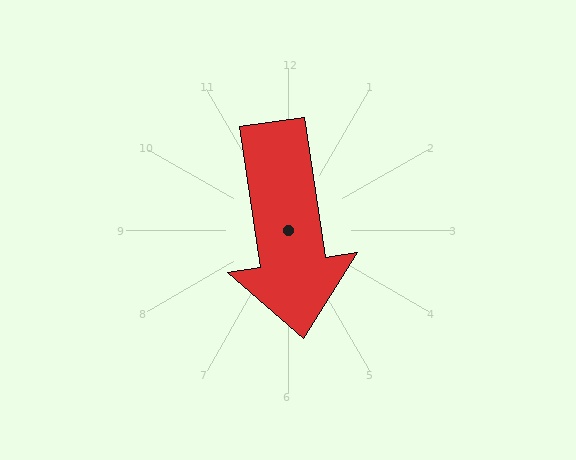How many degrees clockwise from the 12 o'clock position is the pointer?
Approximately 172 degrees.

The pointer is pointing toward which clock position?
Roughly 6 o'clock.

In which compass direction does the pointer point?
South.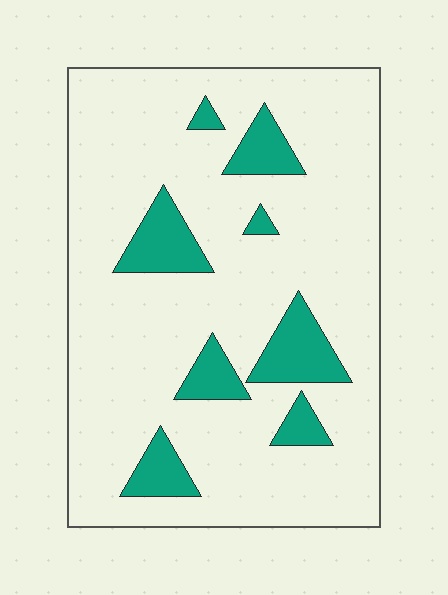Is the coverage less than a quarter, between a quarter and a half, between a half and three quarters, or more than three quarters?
Less than a quarter.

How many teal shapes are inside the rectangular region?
8.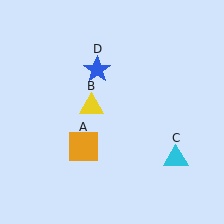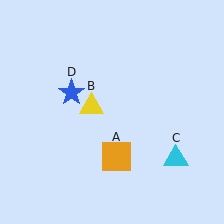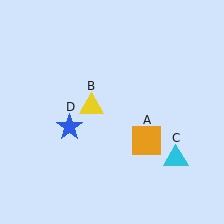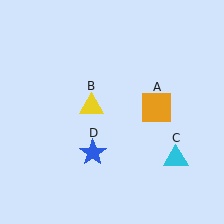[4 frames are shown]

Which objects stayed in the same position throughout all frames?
Yellow triangle (object B) and cyan triangle (object C) remained stationary.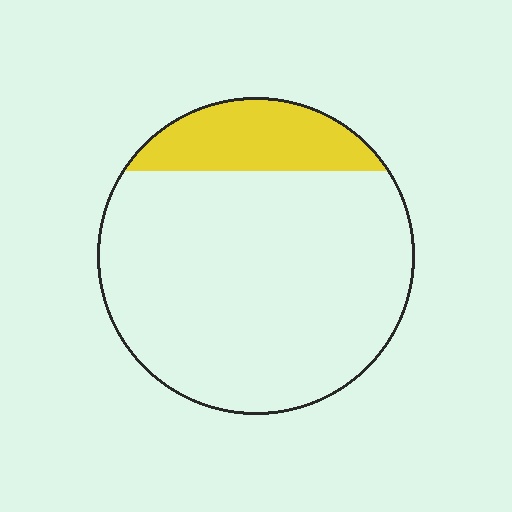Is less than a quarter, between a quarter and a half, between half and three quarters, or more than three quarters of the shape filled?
Less than a quarter.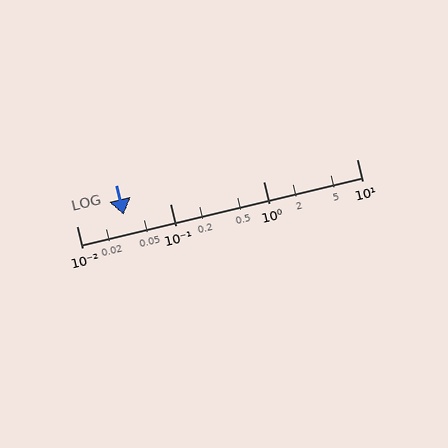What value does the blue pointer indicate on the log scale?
The pointer indicates approximately 0.032.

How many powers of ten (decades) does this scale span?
The scale spans 3 decades, from 0.01 to 10.